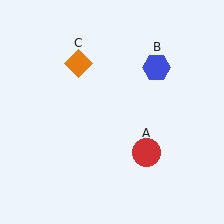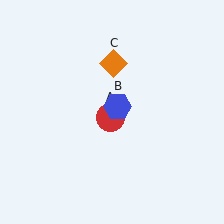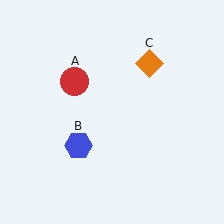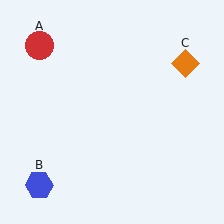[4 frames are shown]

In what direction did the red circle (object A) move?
The red circle (object A) moved up and to the left.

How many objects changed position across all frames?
3 objects changed position: red circle (object A), blue hexagon (object B), orange diamond (object C).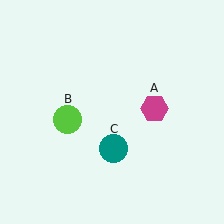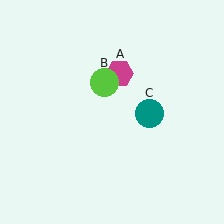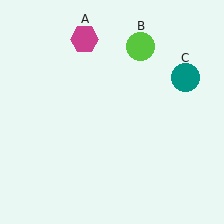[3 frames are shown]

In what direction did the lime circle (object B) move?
The lime circle (object B) moved up and to the right.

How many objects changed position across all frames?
3 objects changed position: magenta hexagon (object A), lime circle (object B), teal circle (object C).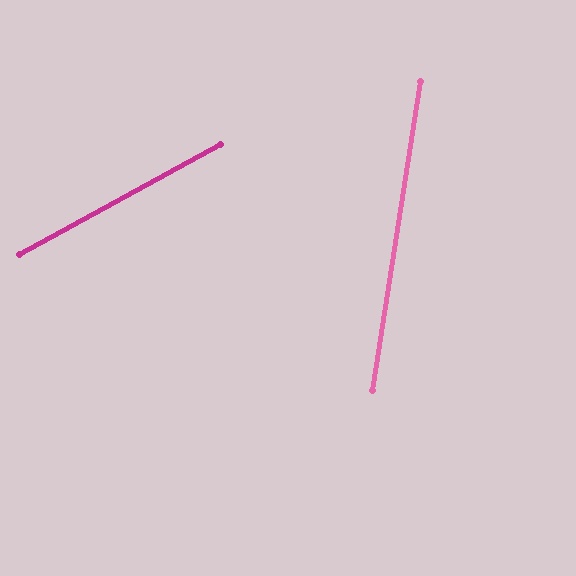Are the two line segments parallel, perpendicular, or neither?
Neither parallel nor perpendicular — they differ by about 52°.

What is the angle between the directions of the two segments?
Approximately 52 degrees.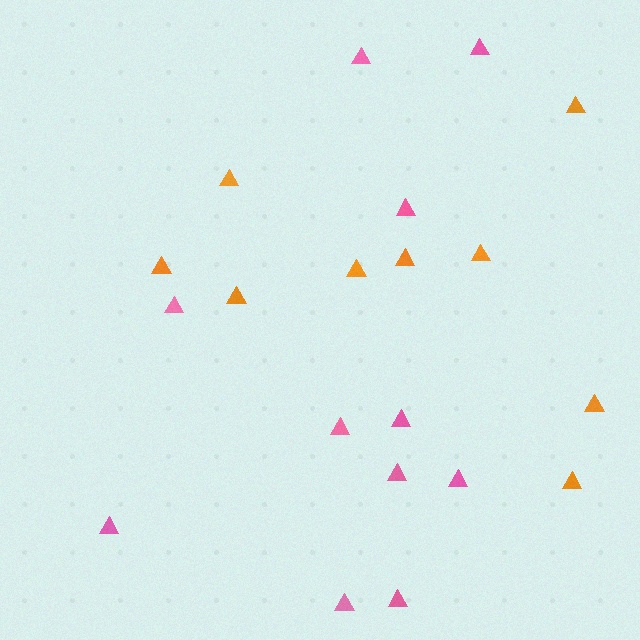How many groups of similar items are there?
There are 2 groups: one group of orange triangles (9) and one group of pink triangles (11).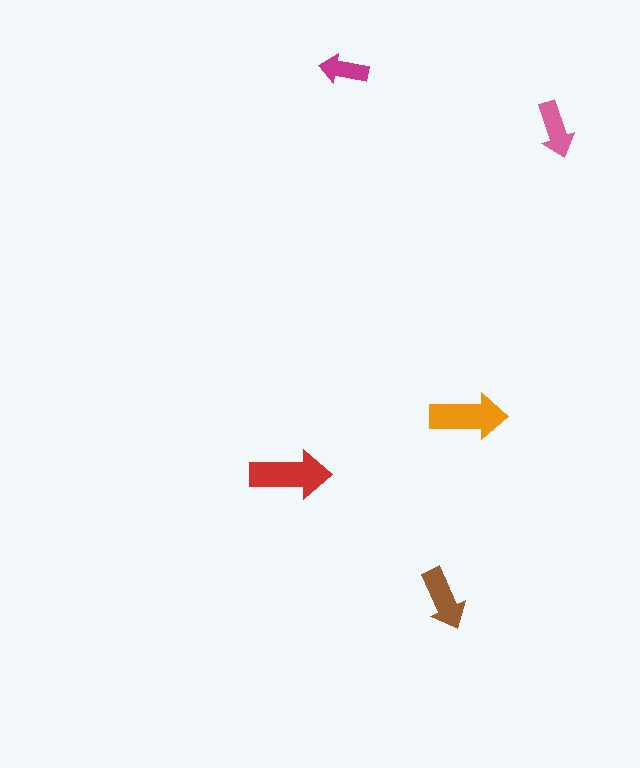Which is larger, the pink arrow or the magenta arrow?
The pink one.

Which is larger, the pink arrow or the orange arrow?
The orange one.